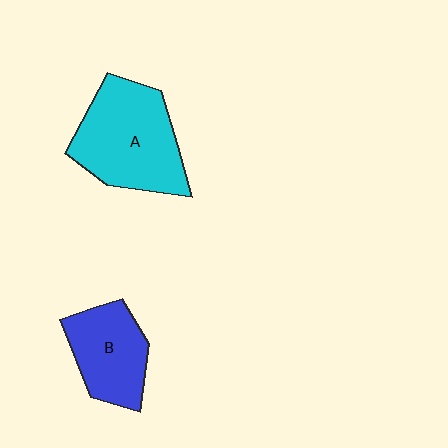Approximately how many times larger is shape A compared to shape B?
Approximately 1.5 times.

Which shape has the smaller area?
Shape B (blue).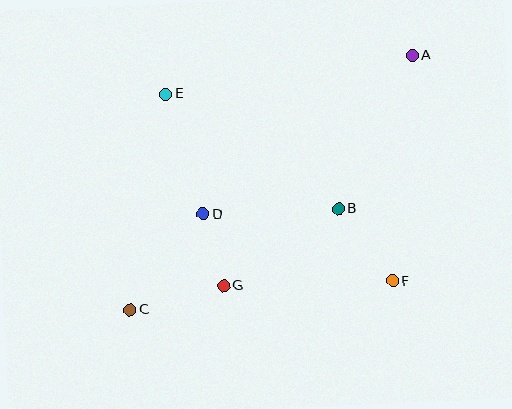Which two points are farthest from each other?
Points A and C are farthest from each other.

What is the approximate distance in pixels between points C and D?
The distance between C and D is approximately 120 pixels.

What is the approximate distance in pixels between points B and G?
The distance between B and G is approximately 138 pixels.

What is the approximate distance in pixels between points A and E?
The distance between A and E is approximately 249 pixels.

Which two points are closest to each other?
Points D and G are closest to each other.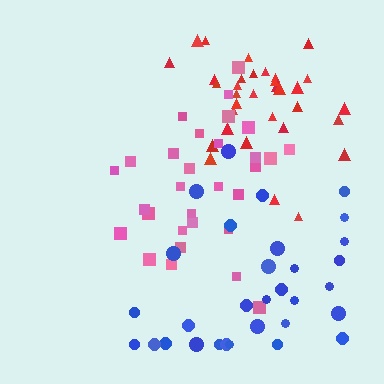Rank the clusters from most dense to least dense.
pink, red, blue.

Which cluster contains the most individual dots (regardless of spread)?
Red (33).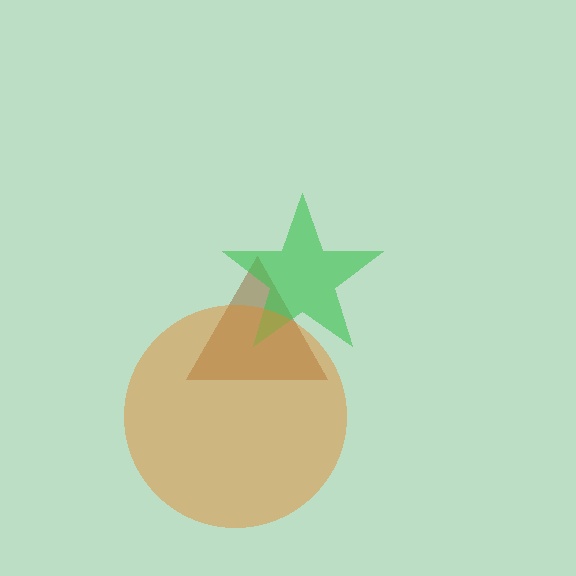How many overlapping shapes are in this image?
There are 3 overlapping shapes in the image.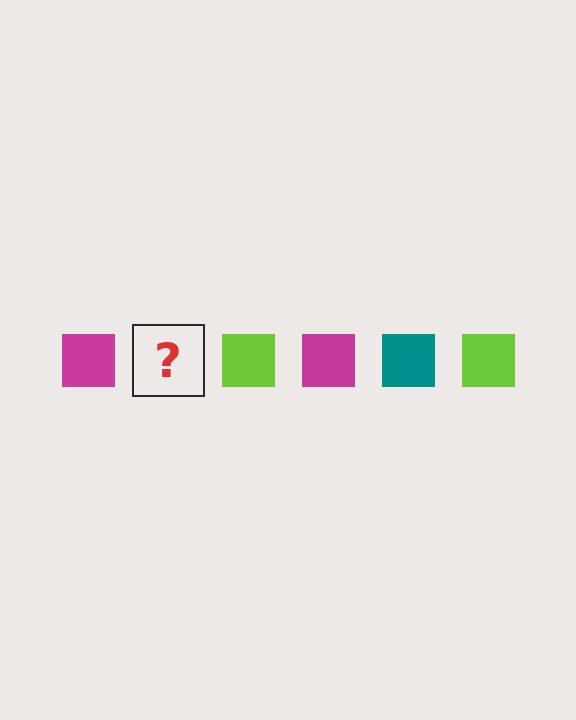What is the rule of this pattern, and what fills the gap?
The rule is that the pattern cycles through magenta, teal, lime squares. The gap should be filled with a teal square.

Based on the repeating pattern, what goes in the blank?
The blank should be a teal square.